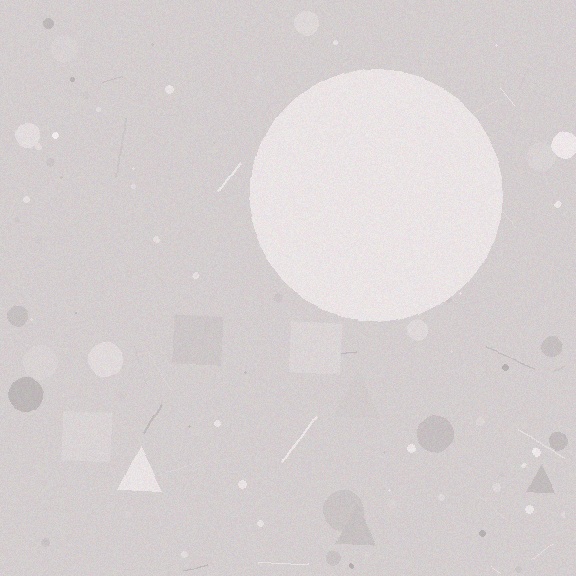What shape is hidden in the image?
A circle is hidden in the image.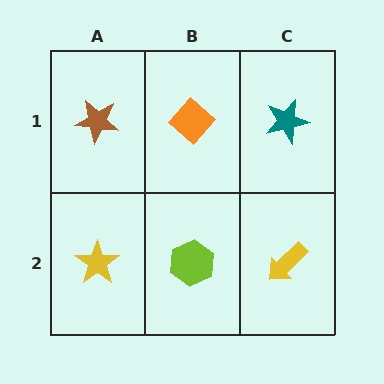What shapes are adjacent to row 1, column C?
A yellow arrow (row 2, column C), an orange diamond (row 1, column B).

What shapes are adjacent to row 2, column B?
An orange diamond (row 1, column B), a yellow star (row 2, column A), a yellow arrow (row 2, column C).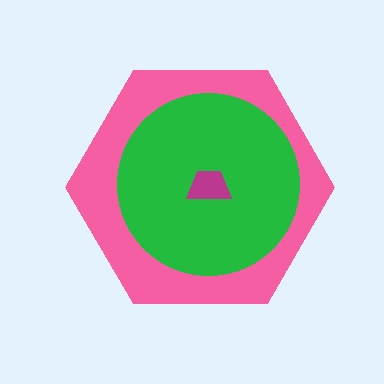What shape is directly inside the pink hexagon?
The green circle.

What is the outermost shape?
The pink hexagon.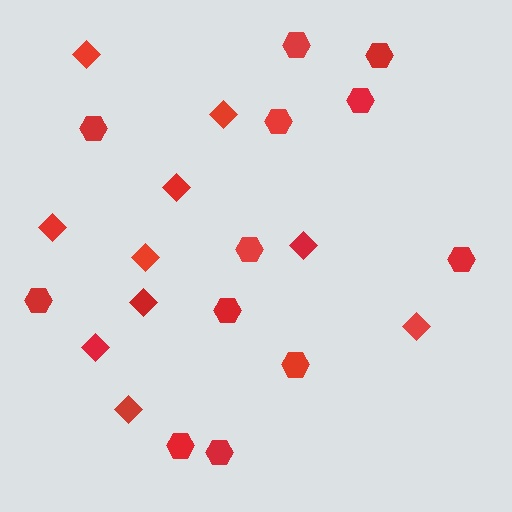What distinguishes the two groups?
There are 2 groups: one group of hexagons (12) and one group of diamonds (10).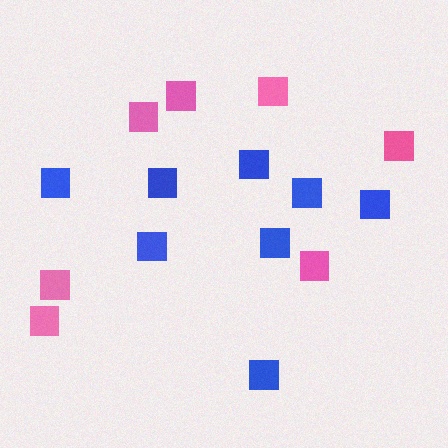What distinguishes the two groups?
There are 2 groups: one group of blue squares (8) and one group of pink squares (7).